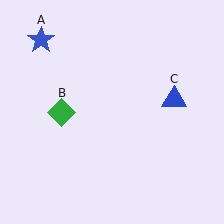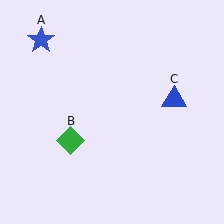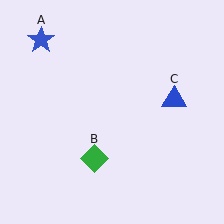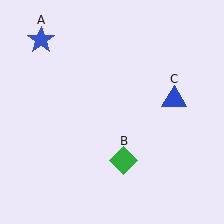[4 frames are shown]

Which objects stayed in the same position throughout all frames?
Blue star (object A) and blue triangle (object C) remained stationary.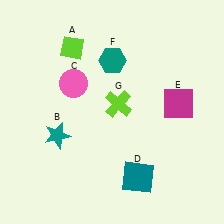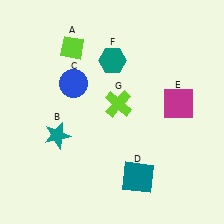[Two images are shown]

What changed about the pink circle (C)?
In Image 1, C is pink. In Image 2, it changed to blue.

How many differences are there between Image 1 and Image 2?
There is 1 difference between the two images.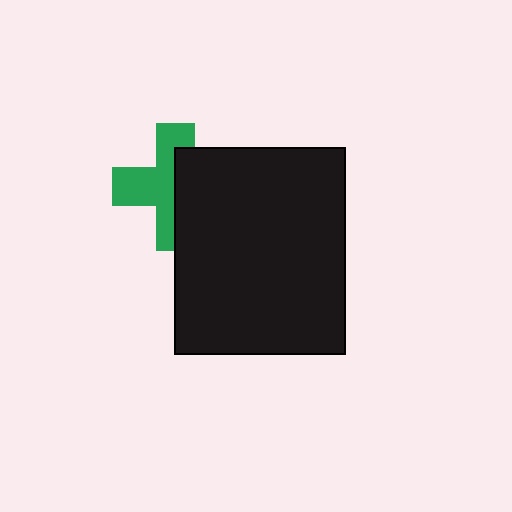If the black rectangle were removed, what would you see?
You would see the complete green cross.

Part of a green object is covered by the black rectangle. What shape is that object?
It is a cross.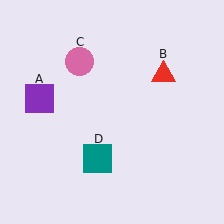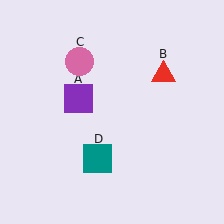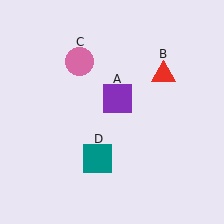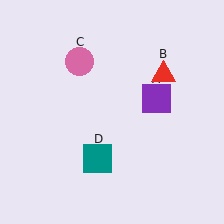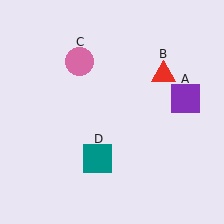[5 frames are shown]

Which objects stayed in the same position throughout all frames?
Red triangle (object B) and pink circle (object C) and teal square (object D) remained stationary.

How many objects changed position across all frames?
1 object changed position: purple square (object A).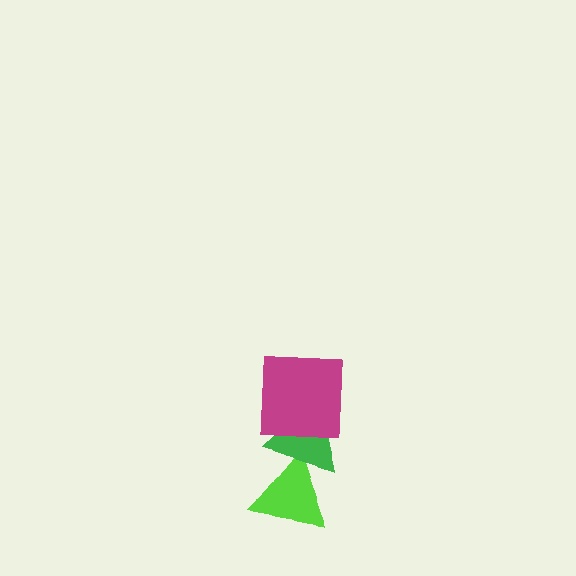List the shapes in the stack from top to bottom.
From top to bottom: the magenta square, the green triangle, the lime triangle.